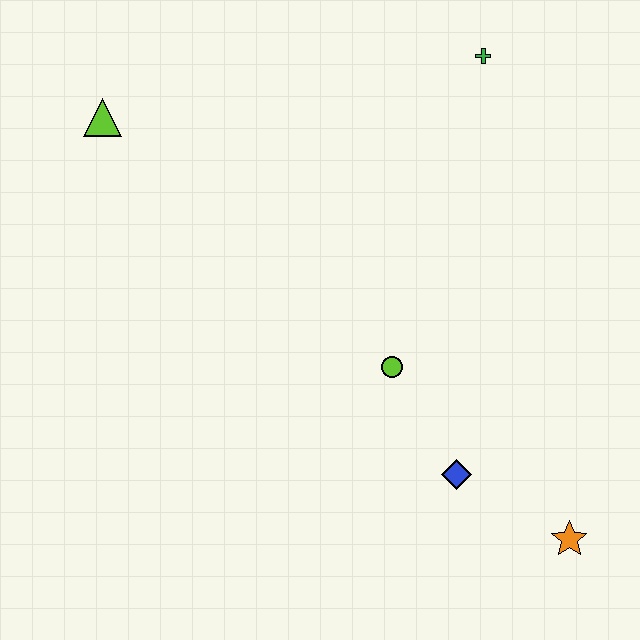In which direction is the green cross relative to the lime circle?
The green cross is above the lime circle.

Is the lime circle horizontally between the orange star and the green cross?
No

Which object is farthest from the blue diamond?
The lime triangle is farthest from the blue diamond.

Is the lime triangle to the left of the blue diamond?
Yes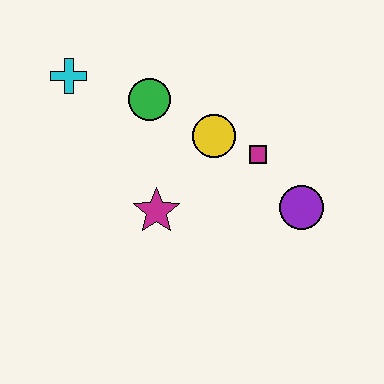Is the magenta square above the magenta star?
Yes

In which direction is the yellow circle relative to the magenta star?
The yellow circle is above the magenta star.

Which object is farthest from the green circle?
The purple circle is farthest from the green circle.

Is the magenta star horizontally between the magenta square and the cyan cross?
Yes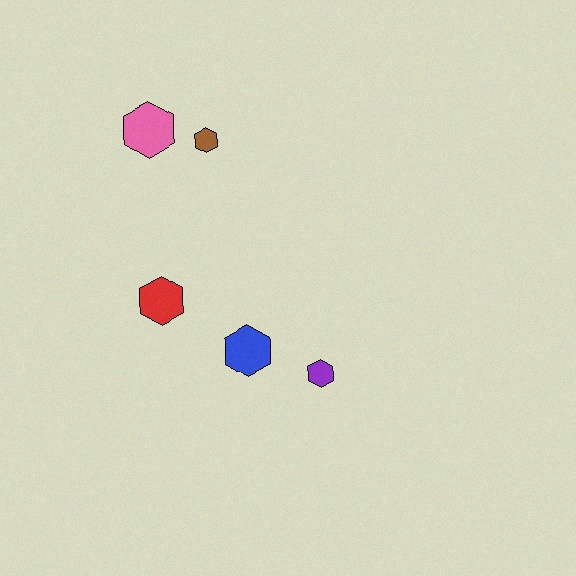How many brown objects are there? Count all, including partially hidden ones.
There is 1 brown object.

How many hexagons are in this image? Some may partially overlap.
There are 5 hexagons.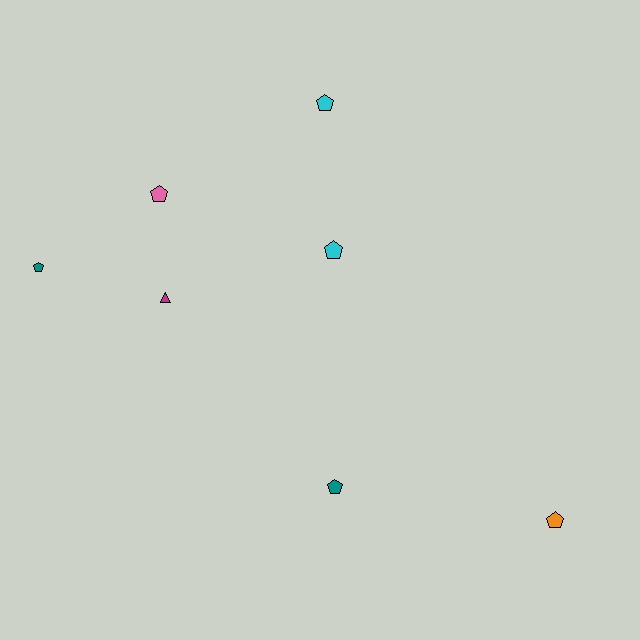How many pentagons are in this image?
There are 6 pentagons.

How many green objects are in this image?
There are no green objects.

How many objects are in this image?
There are 7 objects.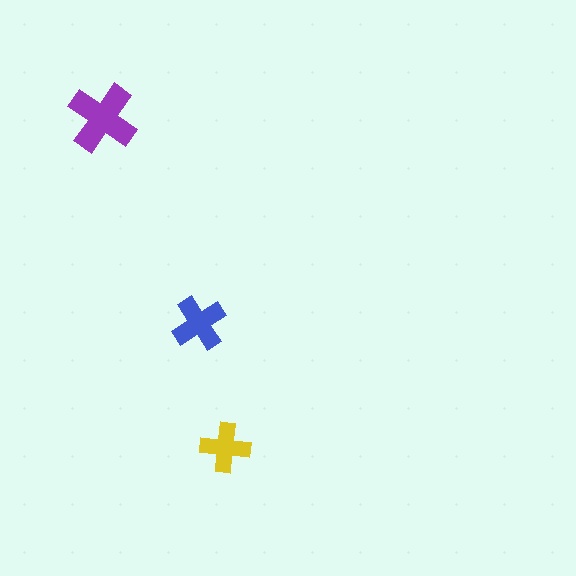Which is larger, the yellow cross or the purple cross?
The purple one.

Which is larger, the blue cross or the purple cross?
The purple one.